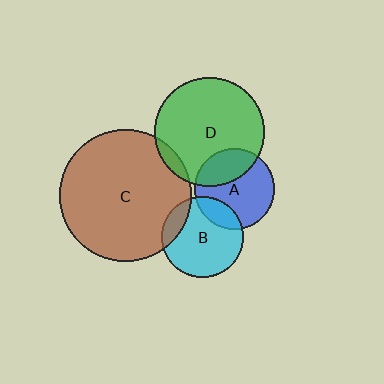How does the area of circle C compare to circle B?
Approximately 2.6 times.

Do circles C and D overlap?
Yes.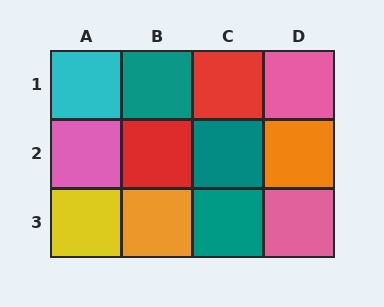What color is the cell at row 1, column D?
Pink.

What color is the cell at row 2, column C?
Teal.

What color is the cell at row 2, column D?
Orange.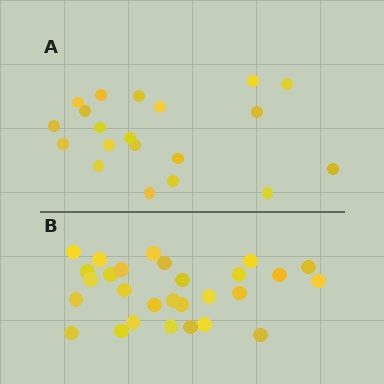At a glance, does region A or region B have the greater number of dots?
Region B (the bottom region) has more dots.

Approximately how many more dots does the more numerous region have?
Region B has roughly 8 or so more dots than region A.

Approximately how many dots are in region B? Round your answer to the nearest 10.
About 30 dots. (The exact count is 28, which rounds to 30.)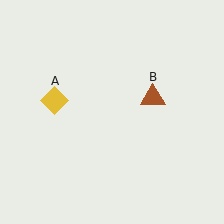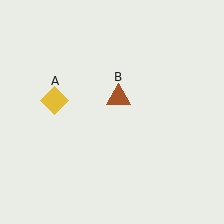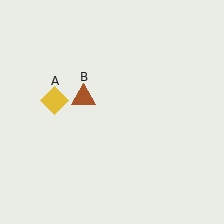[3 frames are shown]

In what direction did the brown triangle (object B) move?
The brown triangle (object B) moved left.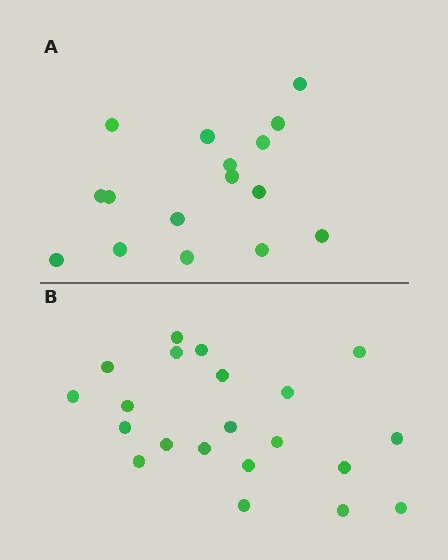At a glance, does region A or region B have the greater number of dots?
Region B (the bottom region) has more dots.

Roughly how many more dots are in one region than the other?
Region B has about 5 more dots than region A.